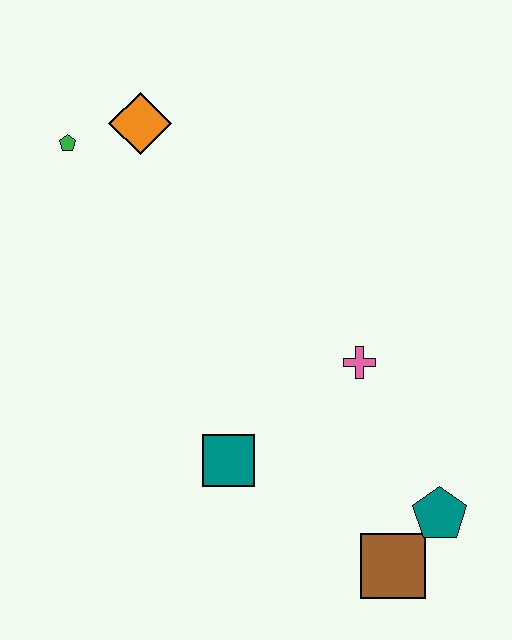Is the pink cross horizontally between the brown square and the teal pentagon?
No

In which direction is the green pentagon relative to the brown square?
The green pentagon is above the brown square.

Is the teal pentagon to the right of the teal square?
Yes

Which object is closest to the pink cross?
The teal square is closest to the pink cross.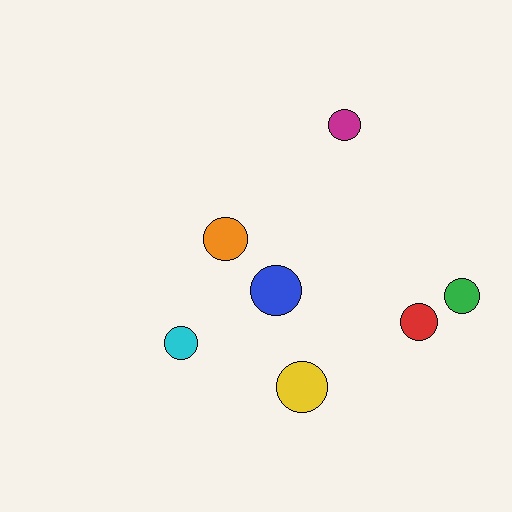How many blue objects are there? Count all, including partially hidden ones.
There is 1 blue object.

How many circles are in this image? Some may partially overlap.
There are 7 circles.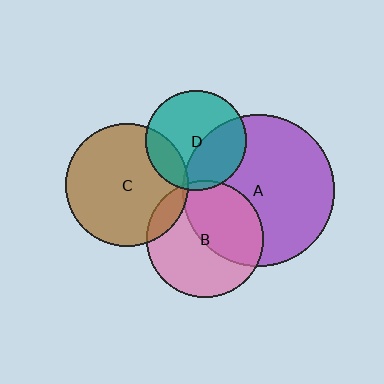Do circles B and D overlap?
Yes.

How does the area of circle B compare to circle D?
Approximately 1.3 times.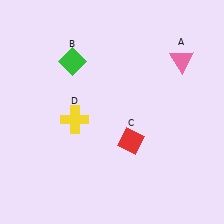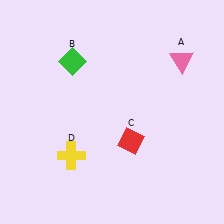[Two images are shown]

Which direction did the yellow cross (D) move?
The yellow cross (D) moved down.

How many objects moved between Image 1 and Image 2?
1 object moved between the two images.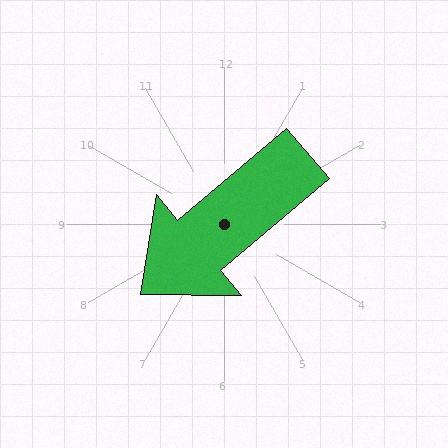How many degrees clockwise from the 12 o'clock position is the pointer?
Approximately 230 degrees.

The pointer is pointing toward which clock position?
Roughly 8 o'clock.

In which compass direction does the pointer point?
Southwest.